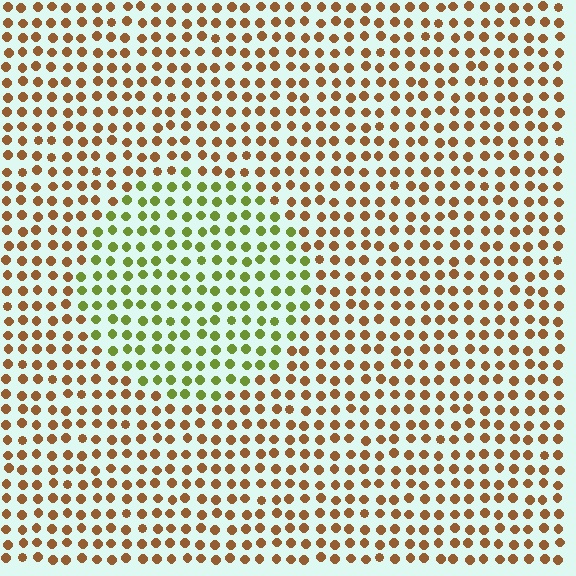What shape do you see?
I see a circle.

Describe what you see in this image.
The image is filled with small brown elements in a uniform arrangement. A circle-shaped region is visible where the elements are tinted to a slightly different hue, forming a subtle color boundary.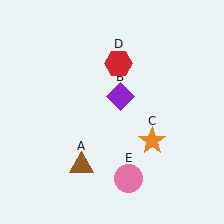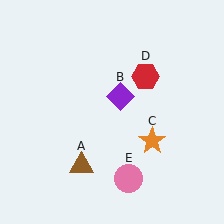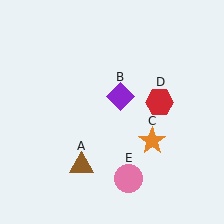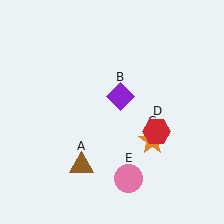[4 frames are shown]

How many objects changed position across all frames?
1 object changed position: red hexagon (object D).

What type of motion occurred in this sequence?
The red hexagon (object D) rotated clockwise around the center of the scene.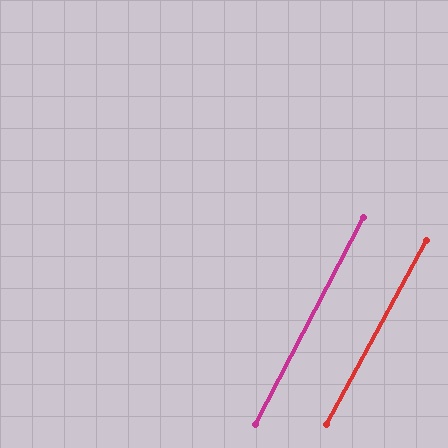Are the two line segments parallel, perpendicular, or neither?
Parallel — their directions differ by only 0.9°.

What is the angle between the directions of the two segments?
Approximately 1 degree.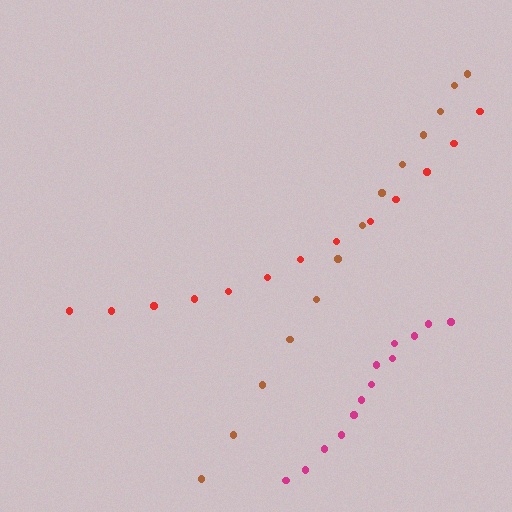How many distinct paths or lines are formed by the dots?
There are 3 distinct paths.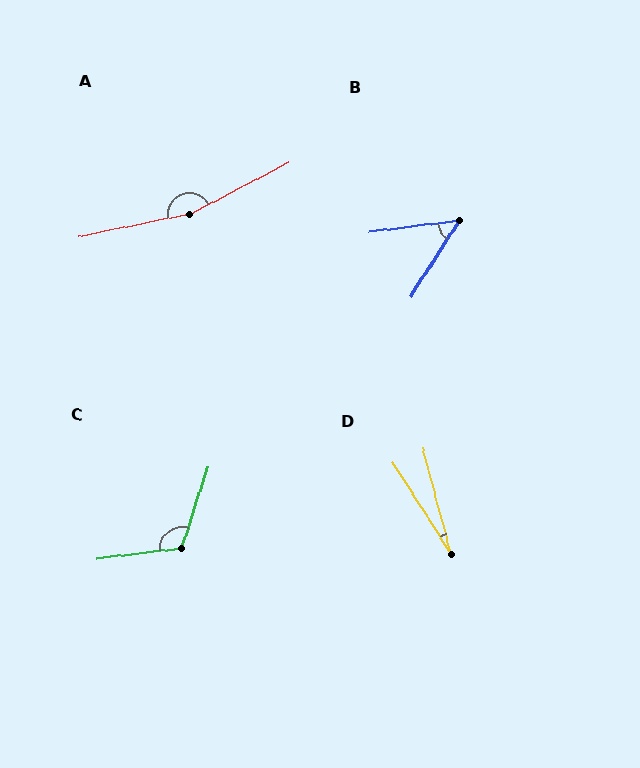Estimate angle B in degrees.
Approximately 50 degrees.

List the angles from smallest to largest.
D (18°), B (50°), C (115°), A (164°).